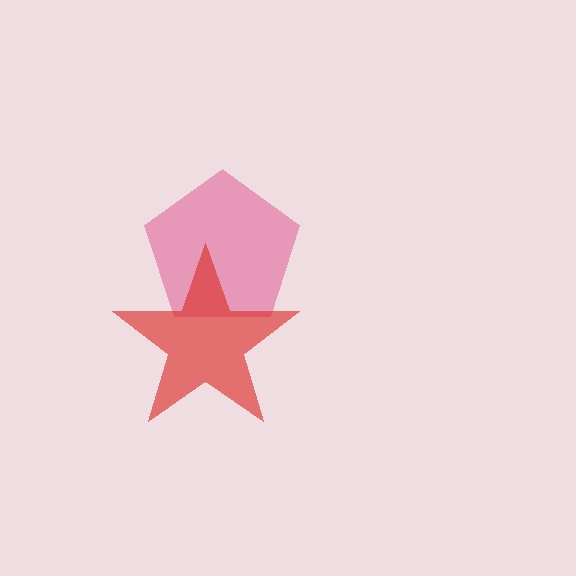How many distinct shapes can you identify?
There are 2 distinct shapes: a pink pentagon, a red star.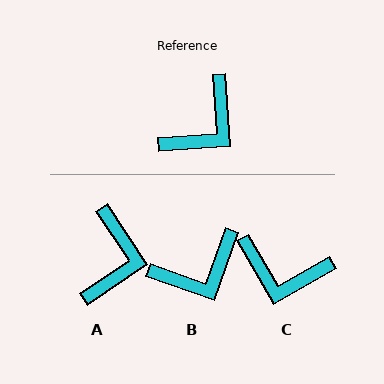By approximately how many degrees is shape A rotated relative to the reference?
Approximately 30 degrees counter-clockwise.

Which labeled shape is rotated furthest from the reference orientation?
C, about 64 degrees away.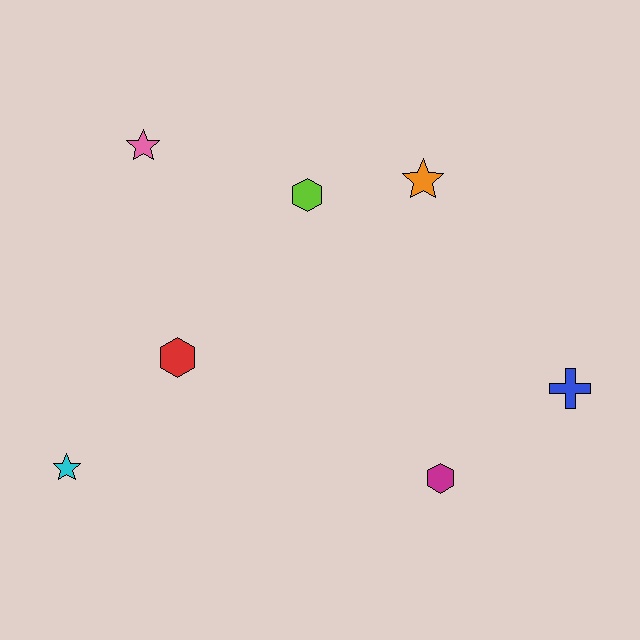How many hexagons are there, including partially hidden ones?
There are 3 hexagons.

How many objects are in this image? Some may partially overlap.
There are 7 objects.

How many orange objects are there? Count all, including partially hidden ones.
There is 1 orange object.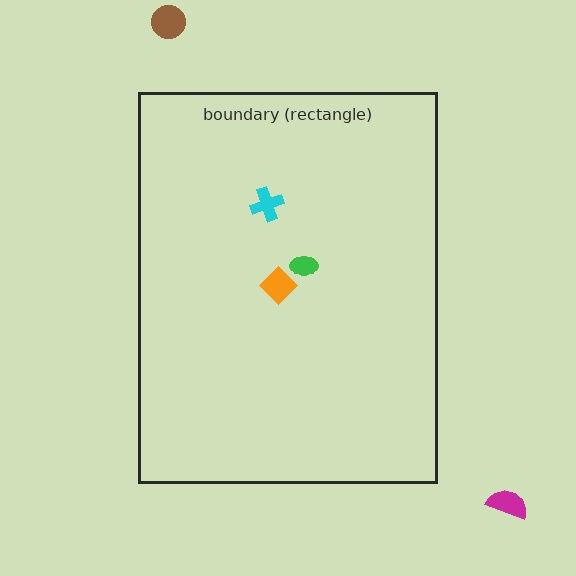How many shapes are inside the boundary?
3 inside, 2 outside.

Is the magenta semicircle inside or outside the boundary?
Outside.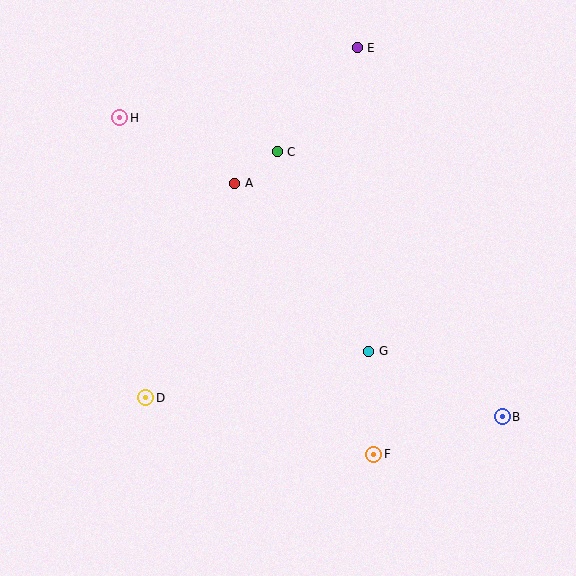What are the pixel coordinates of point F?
Point F is at (374, 454).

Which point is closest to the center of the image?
Point G at (369, 351) is closest to the center.